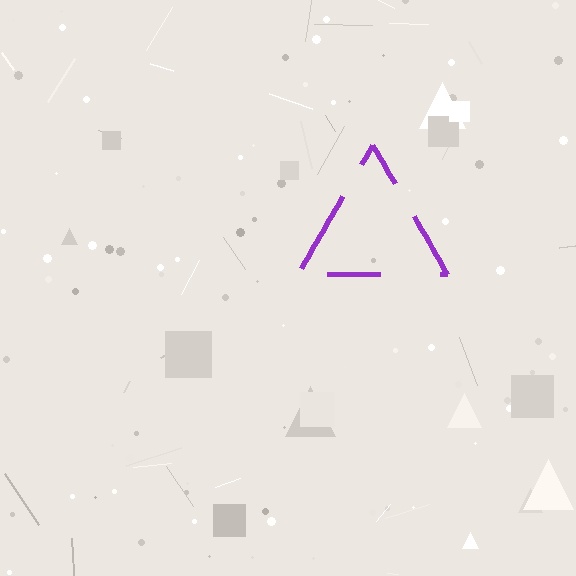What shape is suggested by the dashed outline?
The dashed outline suggests a triangle.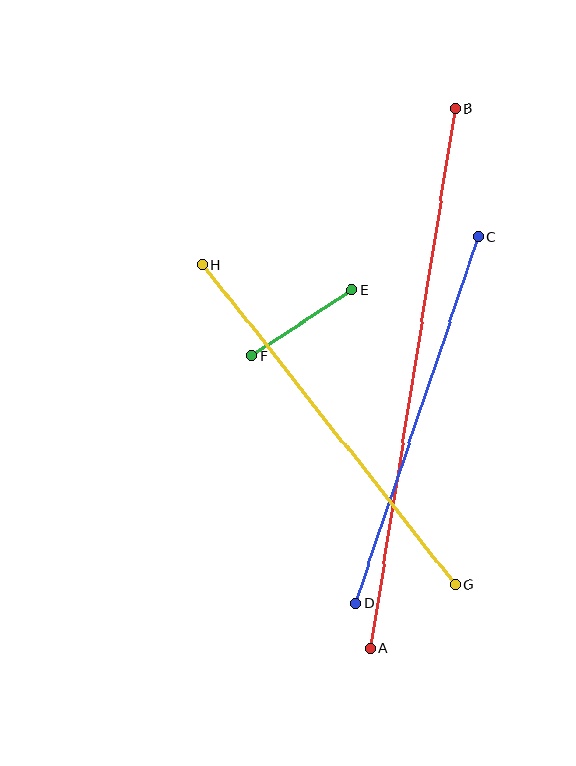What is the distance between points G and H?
The distance is approximately 407 pixels.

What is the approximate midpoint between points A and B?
The midpoint is at approximately (413, 378) pixels.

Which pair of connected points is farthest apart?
Points A and B are farthest apart.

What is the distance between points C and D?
The distance is approximately 386 pixels.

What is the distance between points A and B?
The distance is approximately 547 pixels.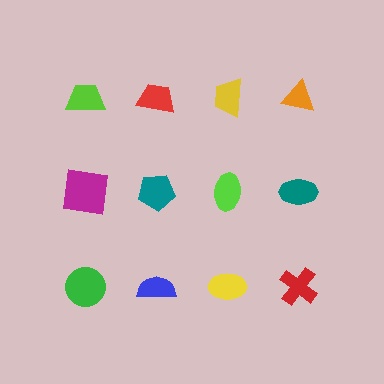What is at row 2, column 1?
A magenta square.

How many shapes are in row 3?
4 shapes.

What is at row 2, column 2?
A teal pentagon.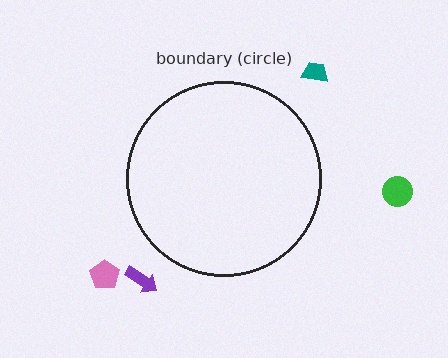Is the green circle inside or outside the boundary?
Outside.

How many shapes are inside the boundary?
0 inside, 4 outside.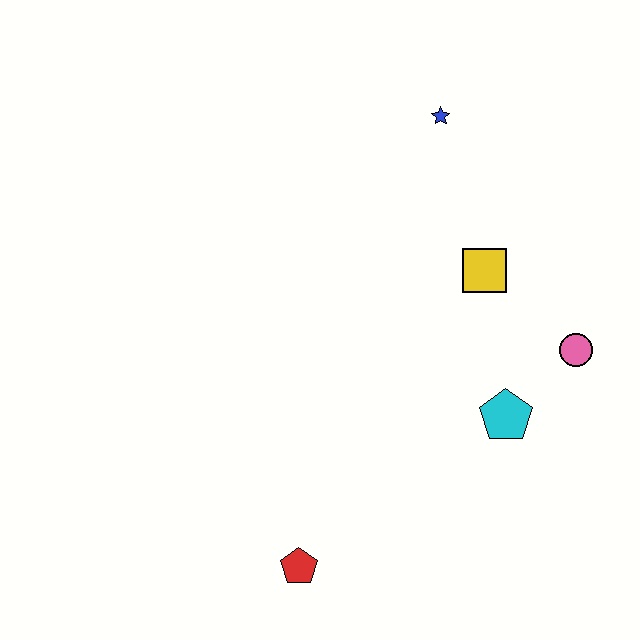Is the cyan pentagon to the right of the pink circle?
No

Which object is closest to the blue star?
The yellow square is closest to the blue star.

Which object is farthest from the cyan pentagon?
The blue star is farthest from the cyan pentagon.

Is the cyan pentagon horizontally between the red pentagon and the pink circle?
Yes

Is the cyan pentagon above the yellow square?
No